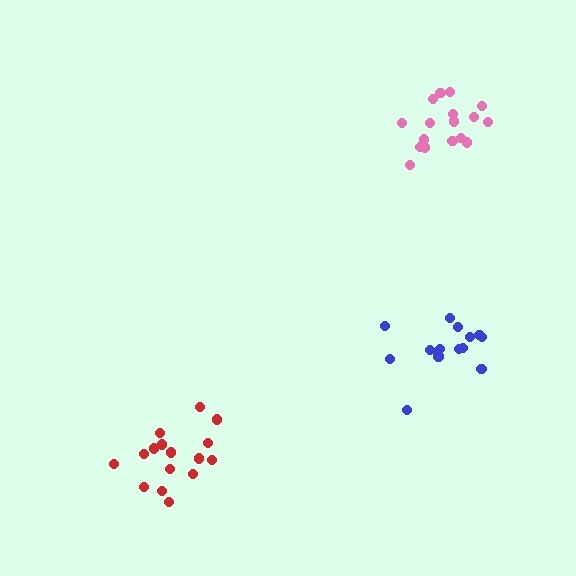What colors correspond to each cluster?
The clusters are colored: red, blue, pink.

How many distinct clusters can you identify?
There are 3 distinct clusters.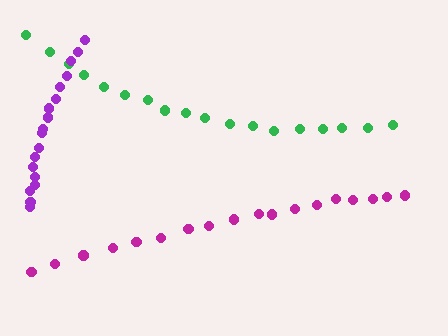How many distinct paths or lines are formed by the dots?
There are 3 distinct paths.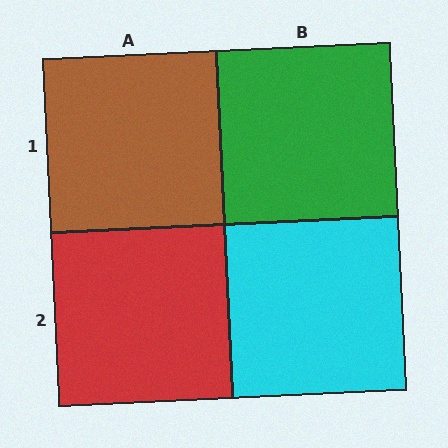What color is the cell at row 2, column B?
Cyan.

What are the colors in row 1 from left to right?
Brown, green.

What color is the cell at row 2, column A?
Red.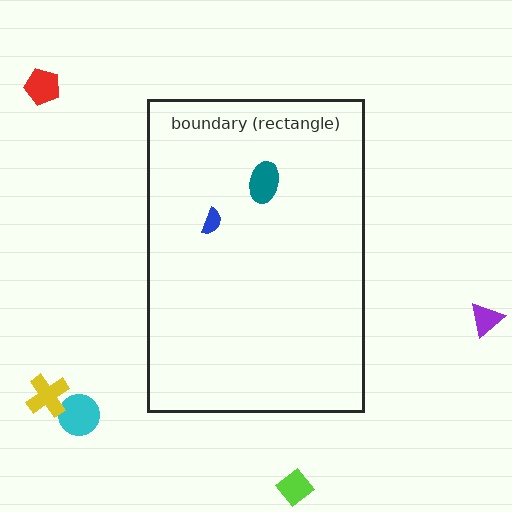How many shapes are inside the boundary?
2 inside, 5 outside.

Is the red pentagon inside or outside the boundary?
Outside.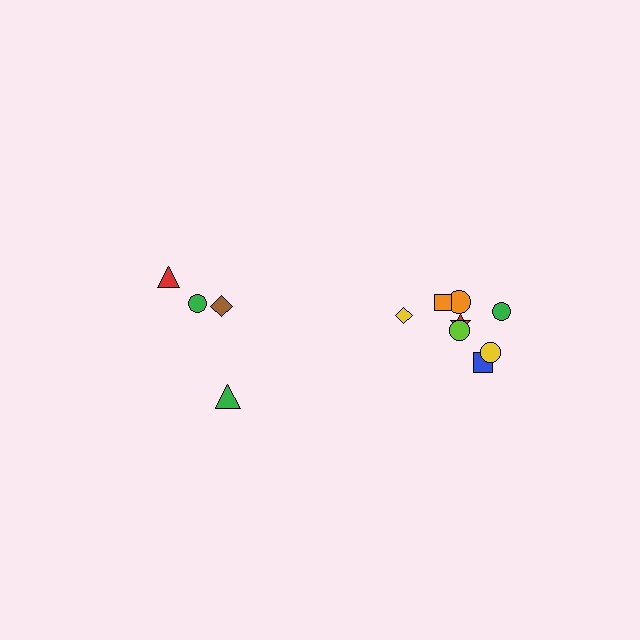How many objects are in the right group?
There are 8 objects.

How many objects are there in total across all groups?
There are 12 objects.